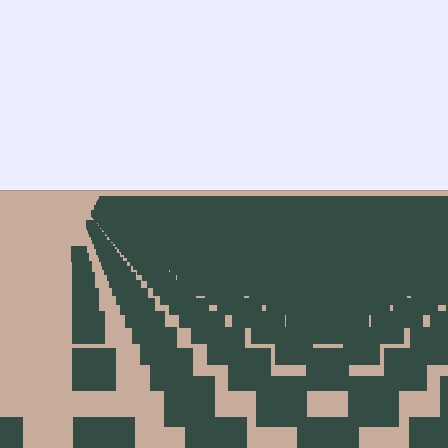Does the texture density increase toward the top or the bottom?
Density increases toward the top.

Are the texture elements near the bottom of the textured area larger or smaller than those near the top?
Larger. Near the bottom, elements are closer to the viewer and appear at a bigger on-screen size.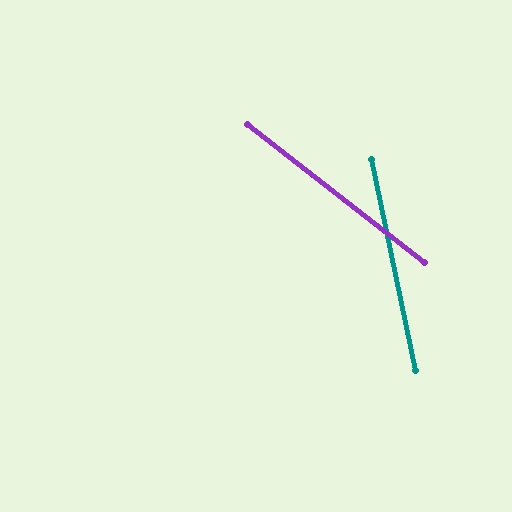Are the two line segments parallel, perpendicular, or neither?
Neither parallel nor perpendicular — they differ by about 40°.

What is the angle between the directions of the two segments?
Approximately 40 degrees.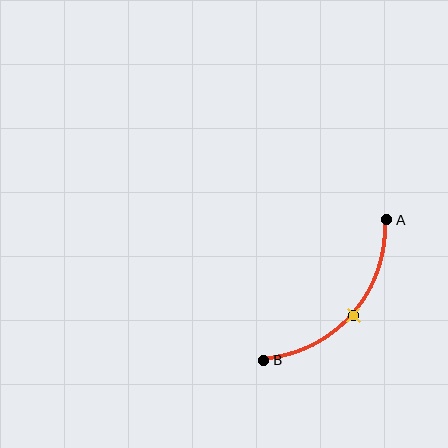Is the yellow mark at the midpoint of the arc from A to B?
Yes. The yellow mark lies on the arc at equal arc-length from both A and B — it is the arc midpoint.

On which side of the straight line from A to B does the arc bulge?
The arc bulges below and to the right of the straight line connecting A and B.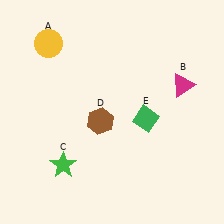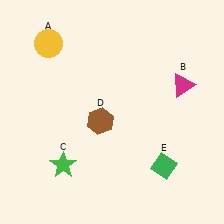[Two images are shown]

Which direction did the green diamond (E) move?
The green diamond (E) moved down.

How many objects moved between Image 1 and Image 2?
1 object moved between the two images.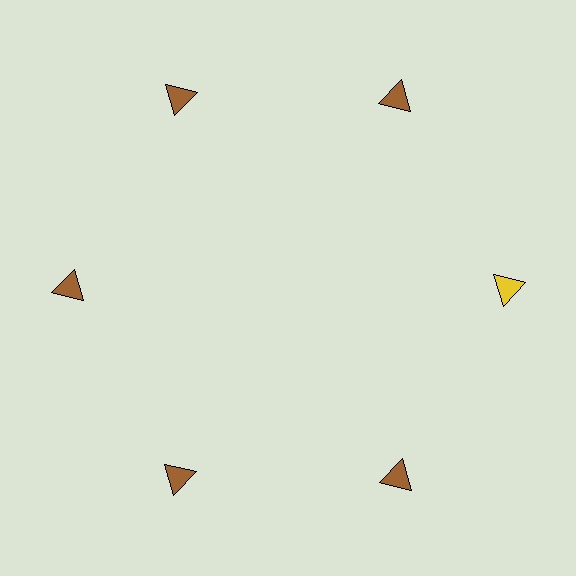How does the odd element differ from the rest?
It has a different color: yellow instead of brown.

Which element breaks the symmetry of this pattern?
The yellow triangle at roughly the 3 o'clock position breaks the symmetry. All other shapes are brown triangles.